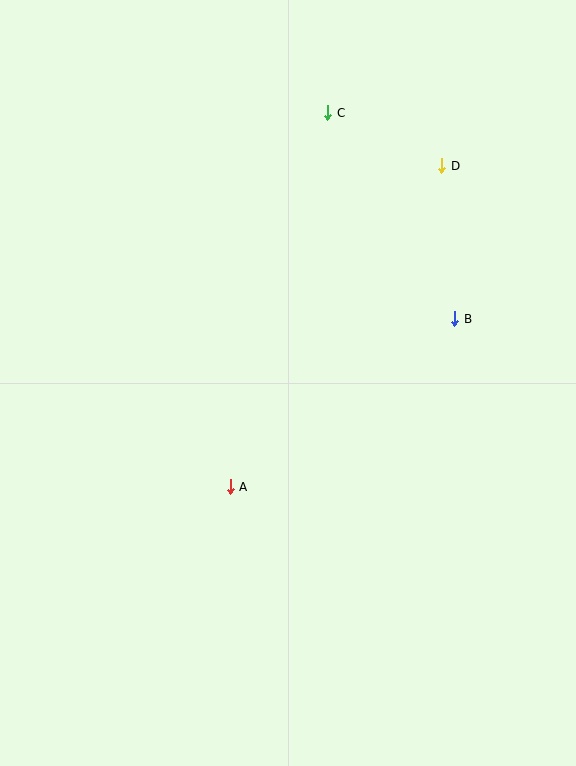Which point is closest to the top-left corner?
Point C is closest to the top-left corner.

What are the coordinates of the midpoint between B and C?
The midpoint between B and C is at (391, 216).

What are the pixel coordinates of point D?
Point D is at (442, 166).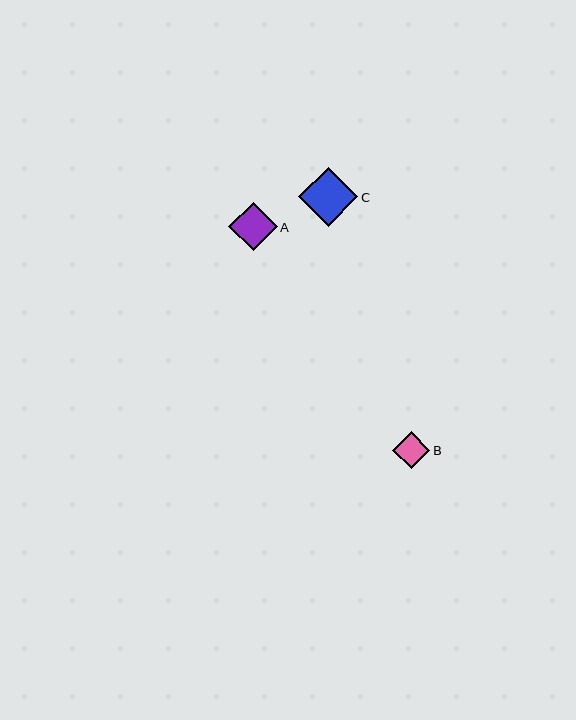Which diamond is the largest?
Diamond C is the largest with a size of approximately 59 pixels.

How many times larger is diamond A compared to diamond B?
Diamond A is approximately 1.3 times the size of diamond B.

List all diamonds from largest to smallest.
From largest to smallest: C, A, B.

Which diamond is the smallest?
Diamond B is the smallest with a size of approximately 37 pixels.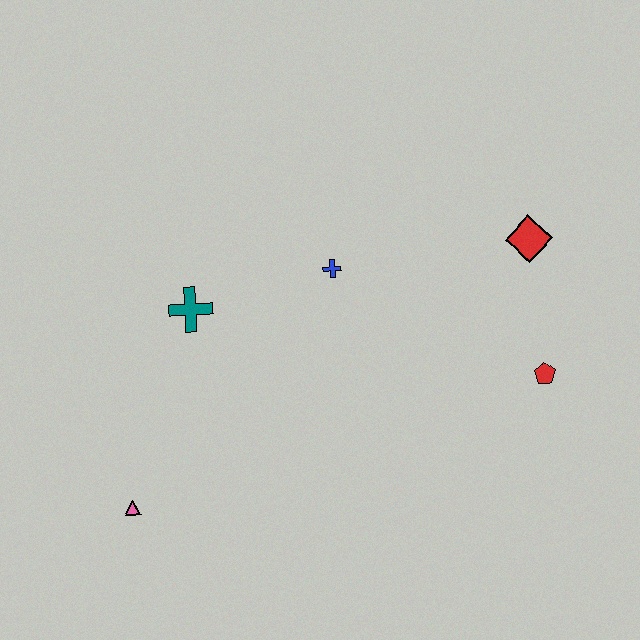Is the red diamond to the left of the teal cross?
No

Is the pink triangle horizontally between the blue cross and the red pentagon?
No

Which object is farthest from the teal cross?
The red pentagon is farthest from the teal cross.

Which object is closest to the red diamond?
The red pentagon is closest to the red diamond.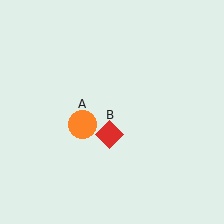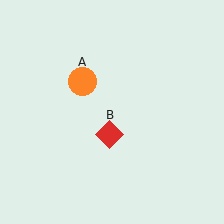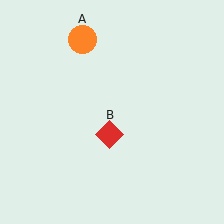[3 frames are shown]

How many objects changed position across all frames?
1 object changed position: orange circle (object A).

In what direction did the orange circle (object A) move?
The orange circle (object A) moved up.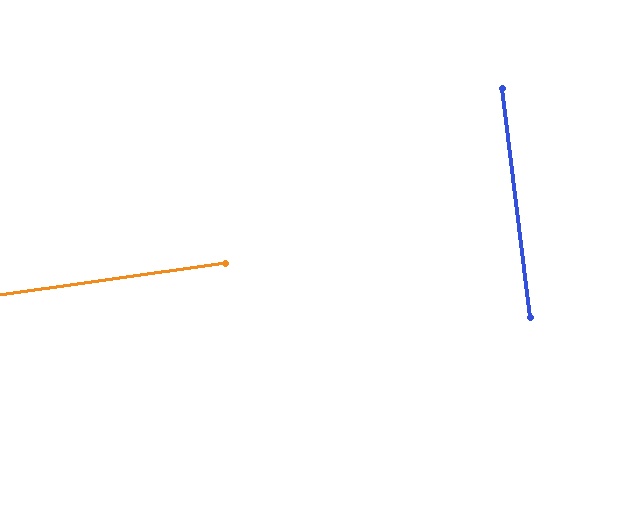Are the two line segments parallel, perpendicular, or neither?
Perpendicular — they meet at approximately 89°.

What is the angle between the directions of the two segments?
Approximately 89 degrees.